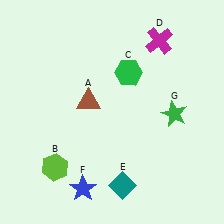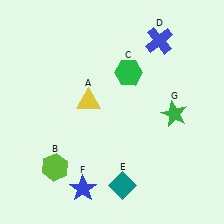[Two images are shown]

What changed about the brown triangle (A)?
In Image 1, A is brown. In Image 2, it changed to yellow.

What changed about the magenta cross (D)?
In Image 1, D is magenta. In Image 2, it changed to blue.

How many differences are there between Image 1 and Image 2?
There are 2 differences between the two images.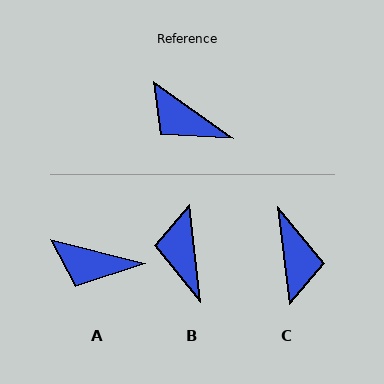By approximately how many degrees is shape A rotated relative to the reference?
Approximately 21 degrees counter-clockwise.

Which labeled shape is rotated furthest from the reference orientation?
C, about 132 degrees away.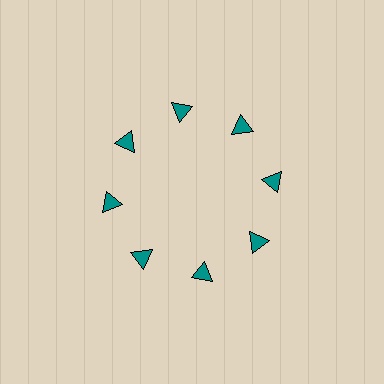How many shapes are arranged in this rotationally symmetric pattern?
There are 8 shapes, arranged in 8 groups of 1.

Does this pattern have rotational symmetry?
Yes, this pattern has 8-fold rotational symmetry. It looks the same after rotating 45 degrees around the center.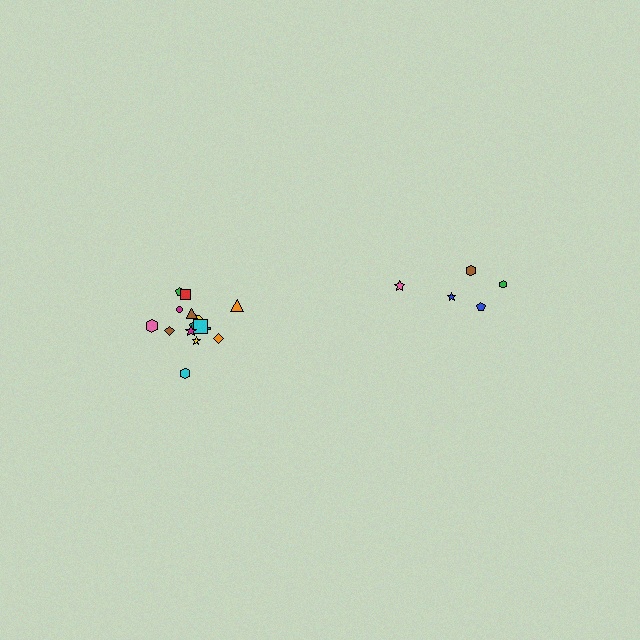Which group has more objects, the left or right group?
The left group.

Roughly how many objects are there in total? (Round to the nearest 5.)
Roughly 20 objects in total.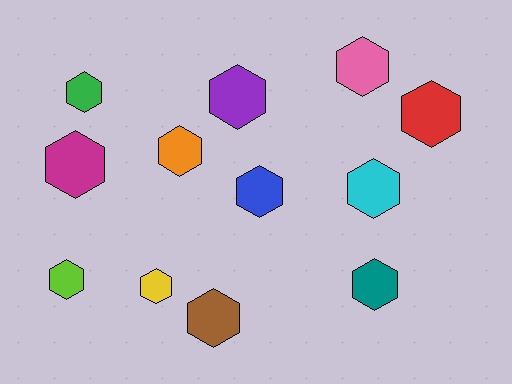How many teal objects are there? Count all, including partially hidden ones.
There is 1 teal object.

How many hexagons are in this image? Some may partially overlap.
There are 12 hexagons.